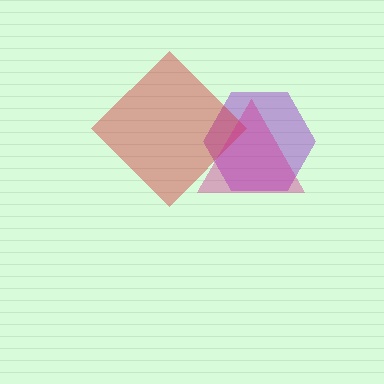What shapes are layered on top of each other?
The layered shapes are: a purple hexagon, a red diamond, a magenta triangle.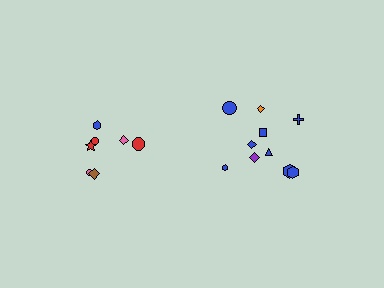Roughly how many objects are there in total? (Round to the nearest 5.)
Roughly 15 objects in total.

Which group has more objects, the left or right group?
The right group.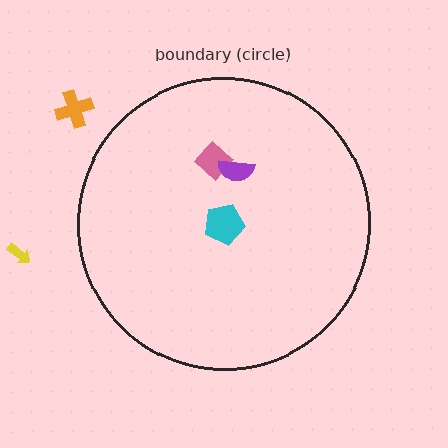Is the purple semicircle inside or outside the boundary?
Inside.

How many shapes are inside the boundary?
3 inside, 2 outside.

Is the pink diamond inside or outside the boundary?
Inside.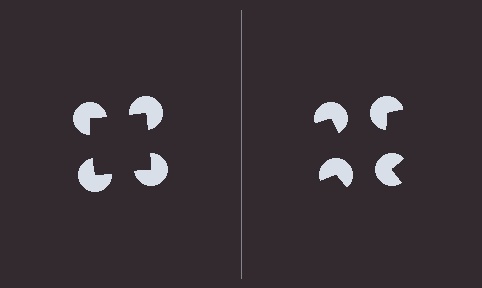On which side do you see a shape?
An illusory square appears on the left side. On the right side the wedge cuts are rotated, so no coherent shape forms.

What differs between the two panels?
The pac-man discs are positioned identically on both sides; only the wedge orientations differ. On the left they align to a square; on the right they are misaligned.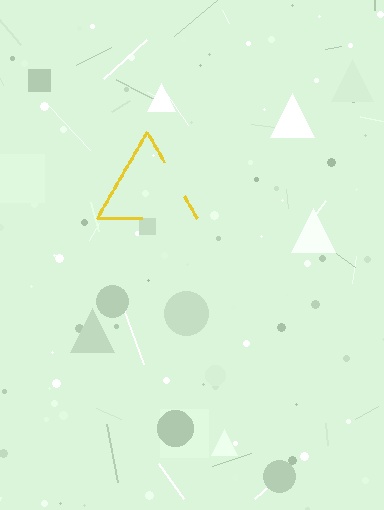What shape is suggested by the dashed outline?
The dashed outline suggests a triangle.